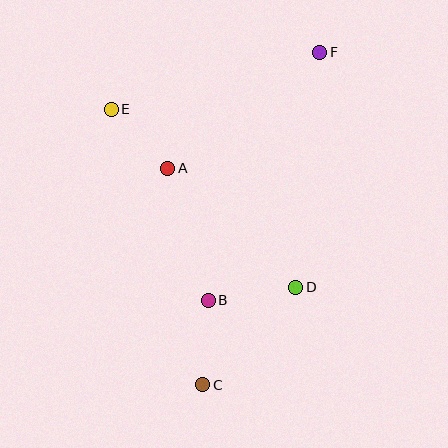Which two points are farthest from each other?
Points C and F are farthest from each other.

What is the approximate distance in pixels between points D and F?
The distance between D and F is approximately 236 pixels.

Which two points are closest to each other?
Points A and E are closest to each other.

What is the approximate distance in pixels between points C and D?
The distance between C and D is approximately 134 pixels.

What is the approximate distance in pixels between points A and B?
The distance between A and B is approximately 138 pixels.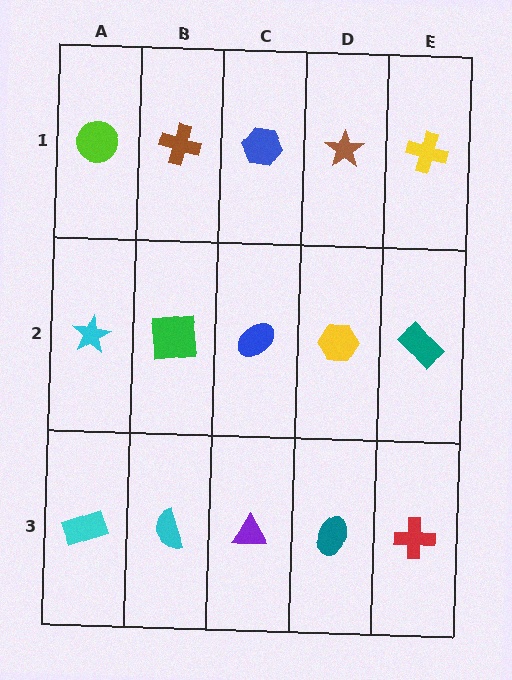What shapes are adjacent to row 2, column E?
A yellow cross (row 1, column E), a red cross (row 3, column E), a yellow hexagon (row 2, column D).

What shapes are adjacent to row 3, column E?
A teal rectangle (row 2, column E), a teal ellipse (row 3, column D).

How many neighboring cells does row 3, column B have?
3.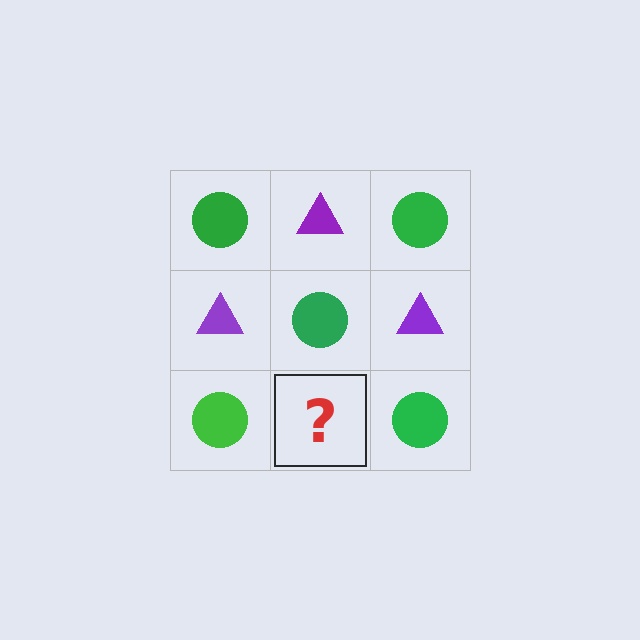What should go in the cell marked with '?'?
The missing cell should contain a purple triangle.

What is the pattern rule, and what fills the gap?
The rule is that it alternates green circle and purple triangle in a checkerboard pattern. The gap should be filled with a purple triangle.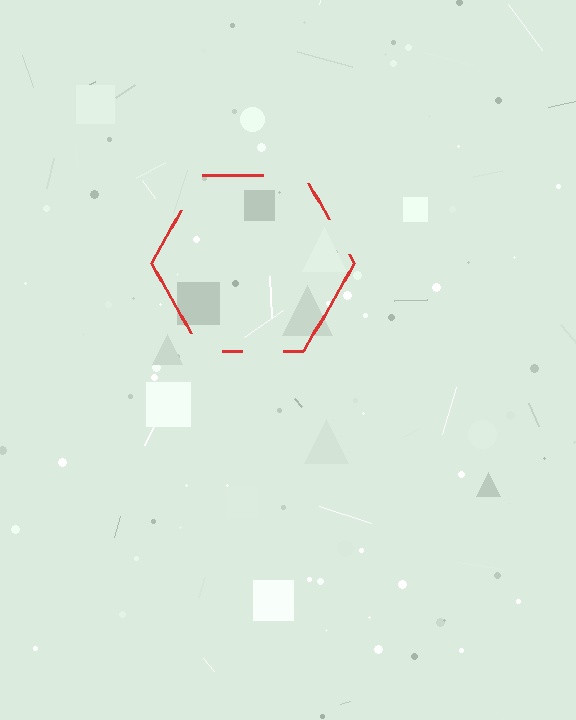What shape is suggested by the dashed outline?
The dashed outline suggests a hexagon.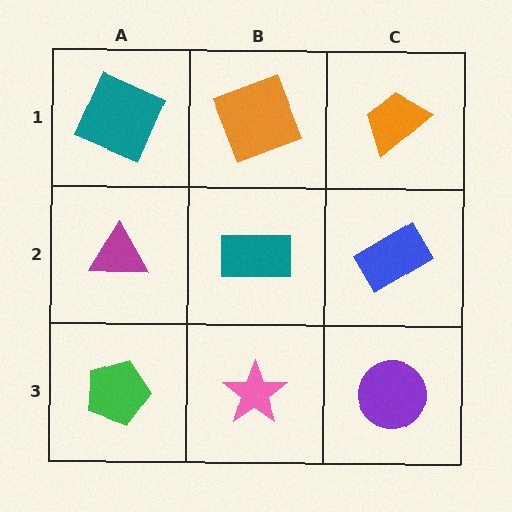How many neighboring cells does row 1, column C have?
2.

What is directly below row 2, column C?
A purple circle.